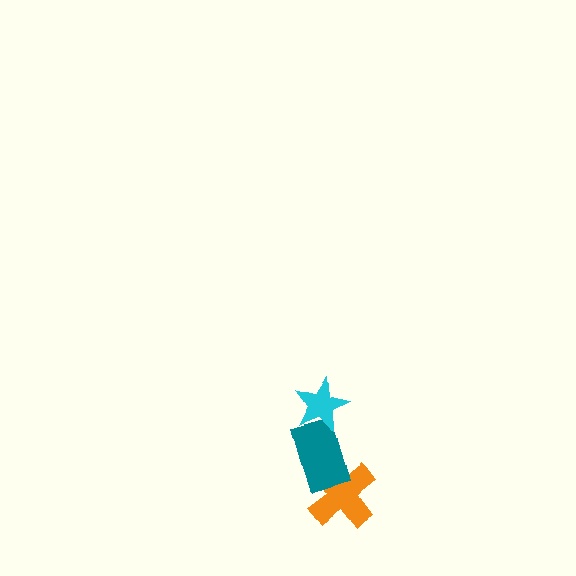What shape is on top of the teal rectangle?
The cyan star is on top of the teal rectangle.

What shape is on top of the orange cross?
The teal rectangle is on top of the orange cross.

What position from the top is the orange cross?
The orange cross is 3rd from the top.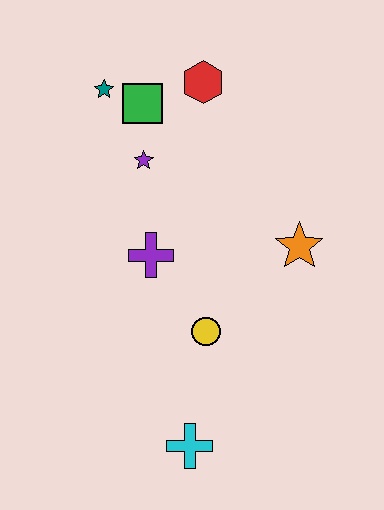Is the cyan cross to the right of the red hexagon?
No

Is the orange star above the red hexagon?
No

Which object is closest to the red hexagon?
The green square is closest to the red hexagon.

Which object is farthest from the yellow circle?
The teal star is farthest from the yellow circle.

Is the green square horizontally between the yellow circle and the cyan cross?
No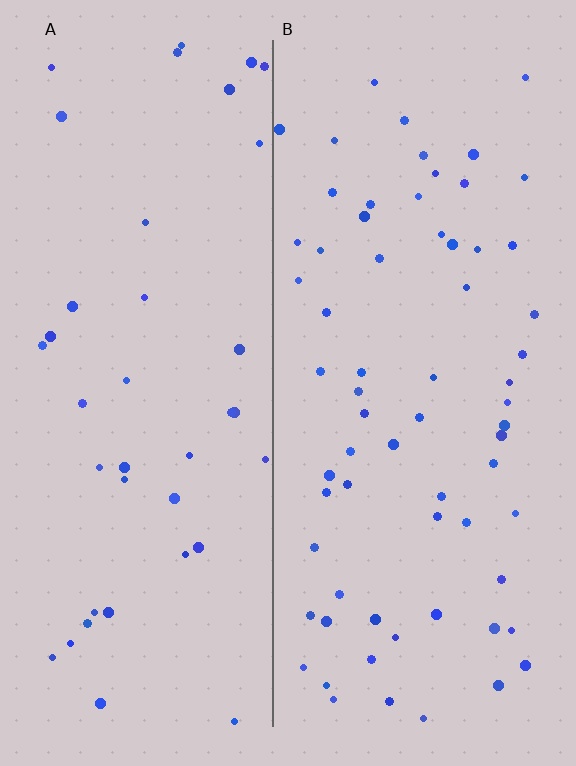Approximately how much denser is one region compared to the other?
Approximately 1.7× — region B over region A.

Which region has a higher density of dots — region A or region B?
B (the right).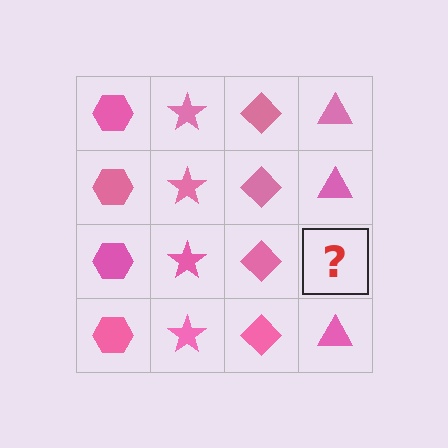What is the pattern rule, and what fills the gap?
The rule is that each column has a consistent shape. The gap should be filled with a pink triangle.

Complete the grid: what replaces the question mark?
The question mark should be replaced with a pink triangle.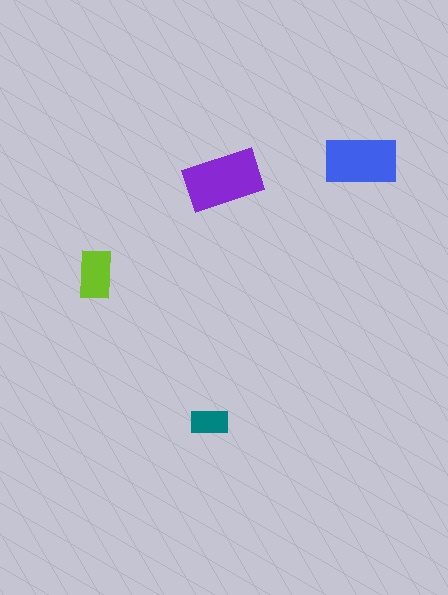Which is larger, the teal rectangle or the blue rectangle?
The blue one.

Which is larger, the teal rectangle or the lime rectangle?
The lime one.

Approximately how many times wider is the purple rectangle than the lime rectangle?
About 1.5 times wider.